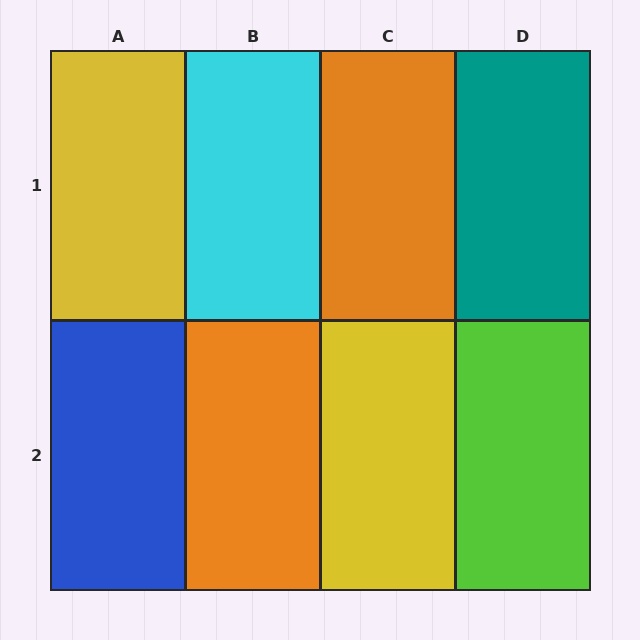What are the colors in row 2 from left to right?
Blue, orange, yellow, lime.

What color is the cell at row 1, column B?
Cyan.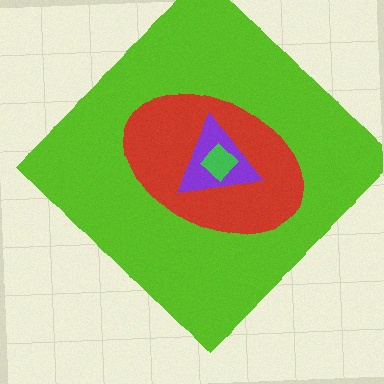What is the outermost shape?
The lime diamond.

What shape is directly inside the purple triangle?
The green diamond.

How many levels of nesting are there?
4.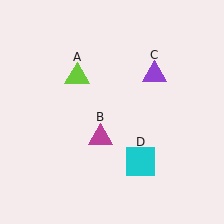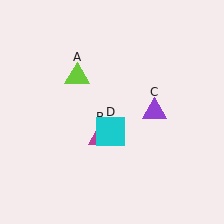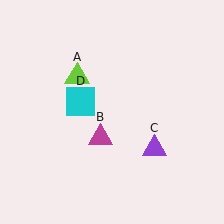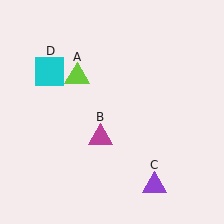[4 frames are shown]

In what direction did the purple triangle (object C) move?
The purple triangle (object C) moved down.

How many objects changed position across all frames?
2 objects changed position: purple triangle (object C), cyan square (object D).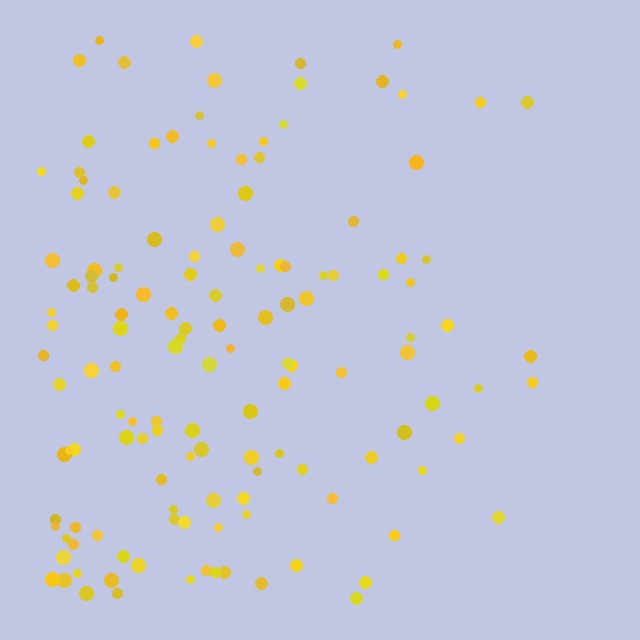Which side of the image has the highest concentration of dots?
The left.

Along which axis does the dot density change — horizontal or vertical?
Horizontal.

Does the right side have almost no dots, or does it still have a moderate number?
Still a moderate number, just noticeably fewer than the left.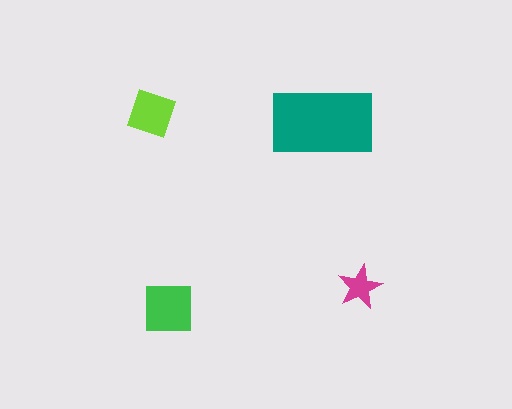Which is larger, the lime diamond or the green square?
The green square.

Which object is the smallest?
The magenta star.